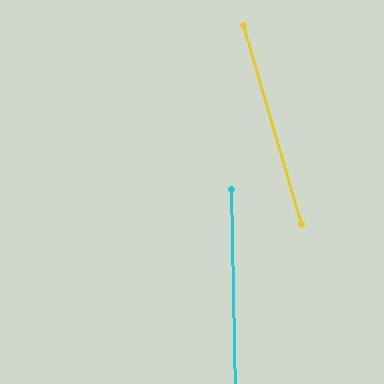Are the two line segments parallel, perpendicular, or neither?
Neither parallel nor perpendicular — they differ by about 15°.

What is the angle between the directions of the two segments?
Approximately 15 degrees.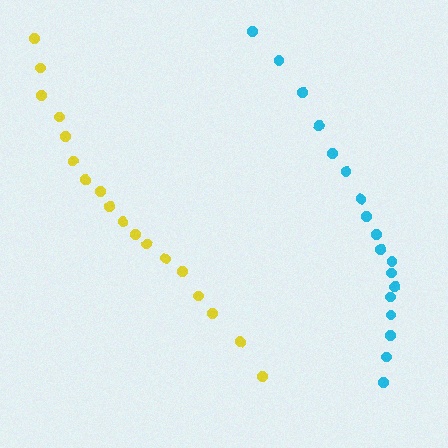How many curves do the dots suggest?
There are 2 distinct paths.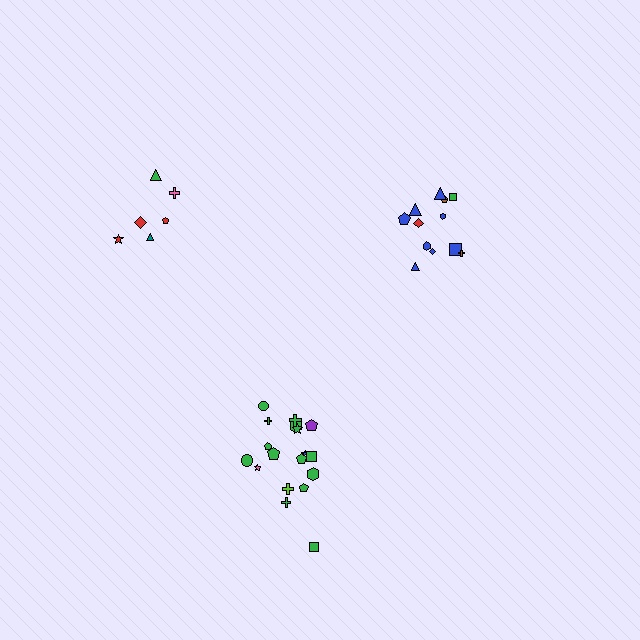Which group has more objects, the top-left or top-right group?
The top-right group.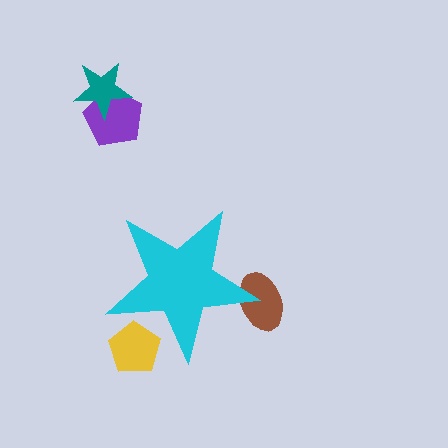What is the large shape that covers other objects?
A cyan star.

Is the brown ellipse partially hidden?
Yes, the brown ellipse is partially hidden behind the cyan star.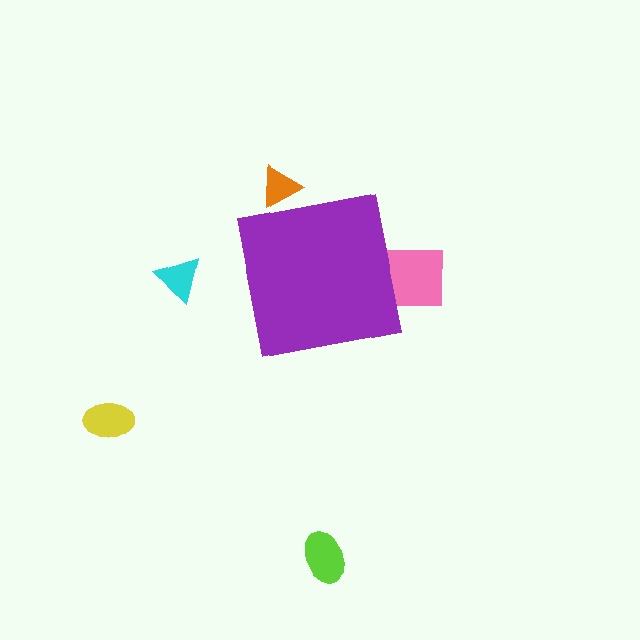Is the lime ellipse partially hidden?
No, the lime ellipse is fully visible.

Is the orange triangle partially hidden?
Yes, the orange triangle is partially hidden behind the purple square.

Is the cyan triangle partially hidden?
No, the cyan triangle is fully visible.